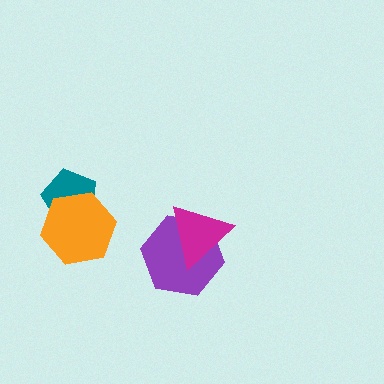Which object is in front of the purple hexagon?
The magenta triangle is in front of the purple hexagon.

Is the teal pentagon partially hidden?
Yes, it is partially covered by another shape.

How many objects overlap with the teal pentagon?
1 object overlaps with the teal pentagon.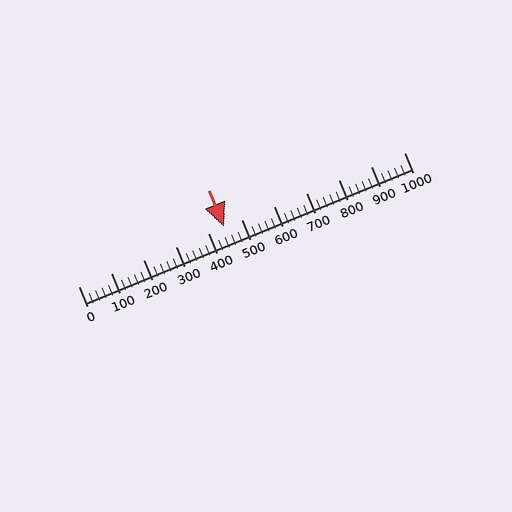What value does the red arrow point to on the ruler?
The red arrow points to approximately 446.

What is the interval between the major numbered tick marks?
The major tick marks are spaced 100 units apart.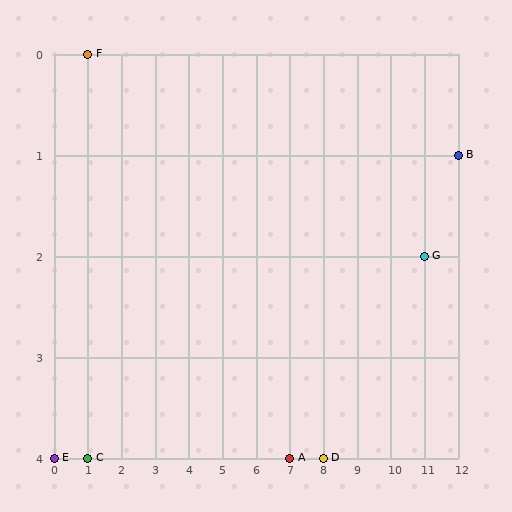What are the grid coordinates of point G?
Point G is at grid coordinates (11, 2).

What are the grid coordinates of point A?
Point A is at grid coordinates (7, 4).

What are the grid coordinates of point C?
Point C is at grid coordinates (1, 4).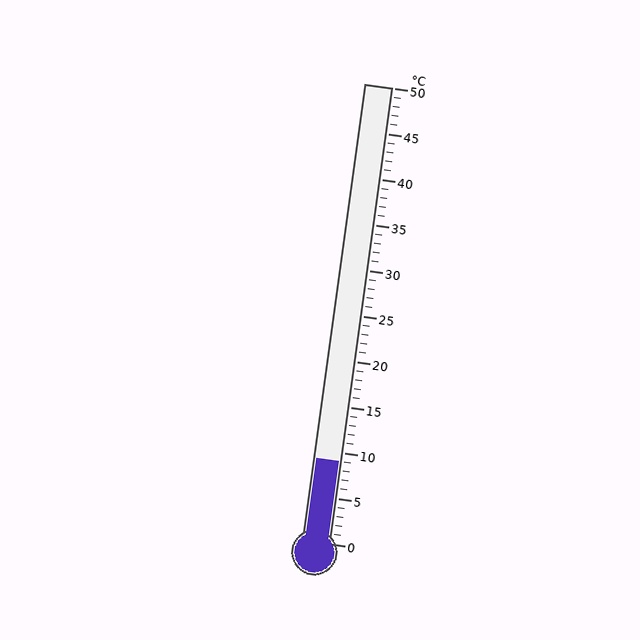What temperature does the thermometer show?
The thermometer shows approximately 9°C.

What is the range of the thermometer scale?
The thermometer scale ranges from 0°C to 50°C.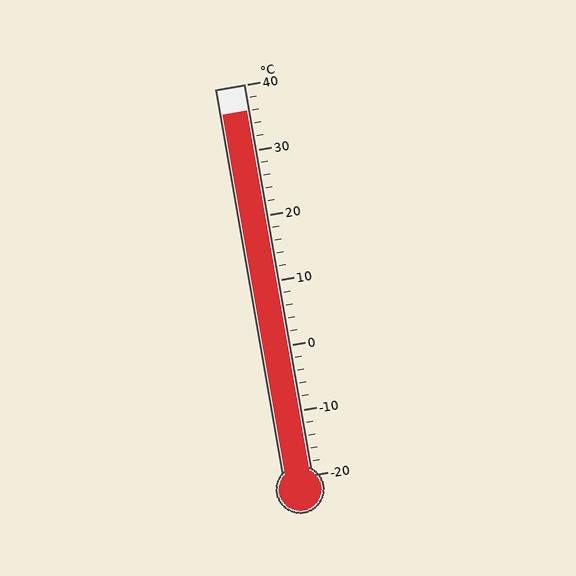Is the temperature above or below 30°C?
The temperature is above 30°C.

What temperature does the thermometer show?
The thermometer shows approximately 36°C.